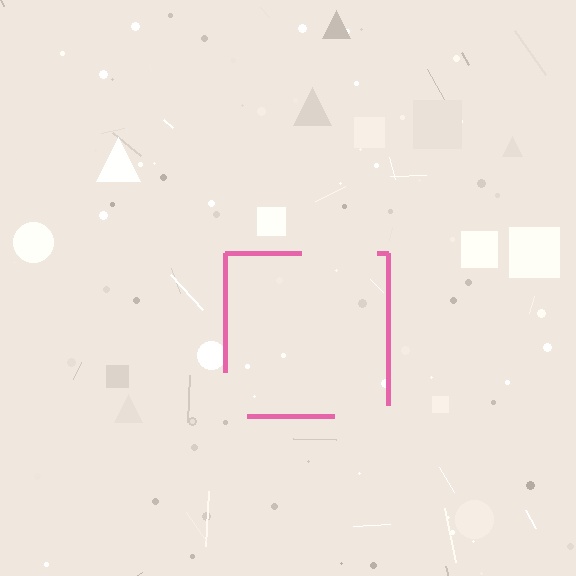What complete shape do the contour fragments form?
The contour fragments form a square.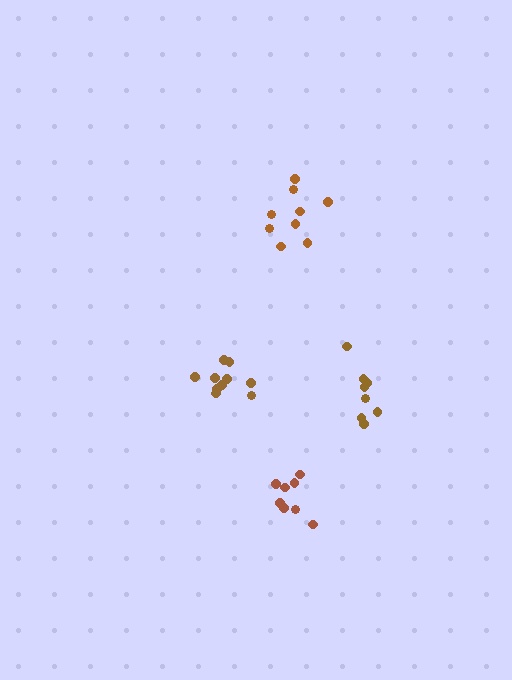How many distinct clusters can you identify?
There are 4 distinct clusters.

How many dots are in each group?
Group 1: 8 dots, Group 2: 8 dots, Group 3: 9 dots, Group 4: 10 dots (35 total).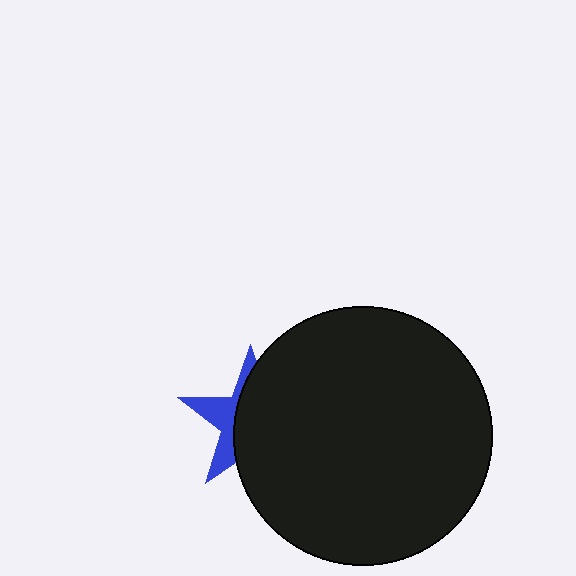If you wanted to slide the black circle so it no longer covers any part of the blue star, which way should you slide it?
Slide it right — that is the most direct way to separate the two shapes.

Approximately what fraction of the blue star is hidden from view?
Roughly 65% of the blue star is hidden behind the black circle.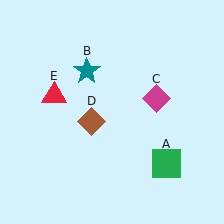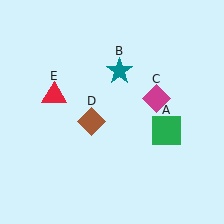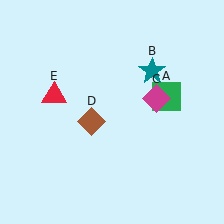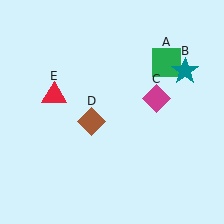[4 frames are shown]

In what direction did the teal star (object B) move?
The teal star (object B) moved right.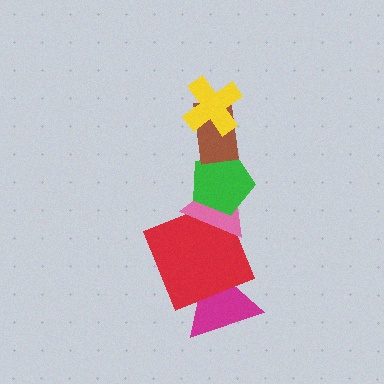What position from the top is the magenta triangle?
The magenta triangle is 6th from the top.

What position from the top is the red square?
The red square is 5th from the top.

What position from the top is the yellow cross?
The yellow cross is 1st from the top.